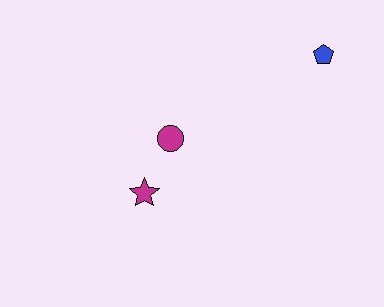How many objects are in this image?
There are 3 objects.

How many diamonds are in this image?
There are no diamonds.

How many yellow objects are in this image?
There are no yellow objects.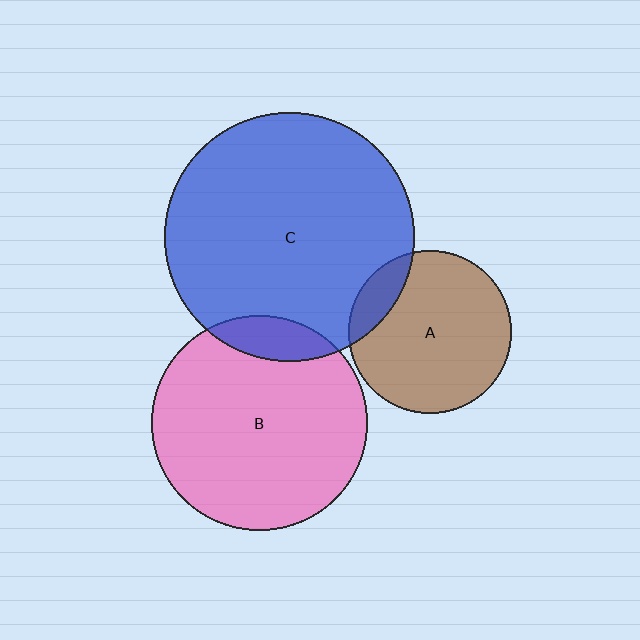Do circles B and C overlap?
Yes.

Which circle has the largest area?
Circle C (blue).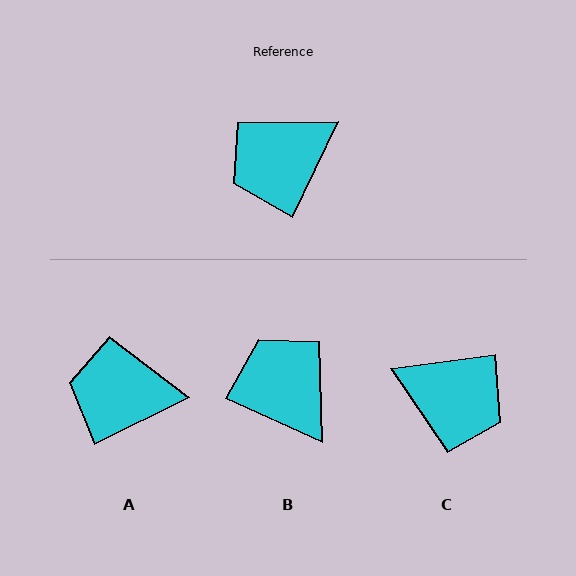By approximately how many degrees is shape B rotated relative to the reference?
Approximately 89 degrees clockwise.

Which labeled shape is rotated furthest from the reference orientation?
C, about 124 degrees away.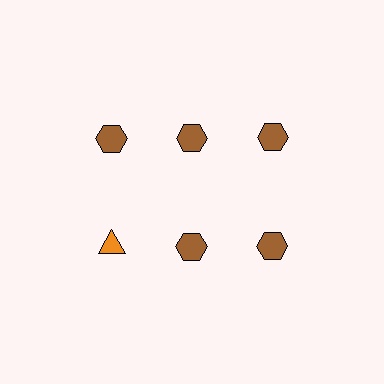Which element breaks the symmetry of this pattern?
The orange triangle in the second row, leftmost column breaks the symmetry. All other shapes are brown hexagons.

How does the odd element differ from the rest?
It differs in both color (orange instead of brown) and shape (triangle instead of hexagon).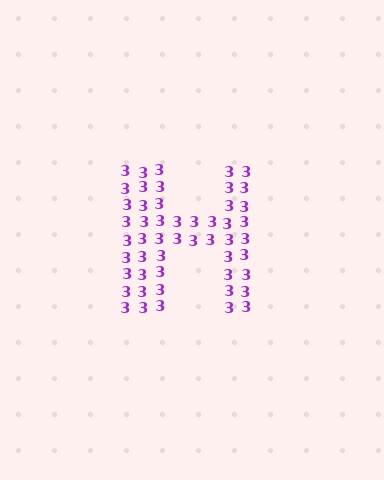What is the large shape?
The large shape is the letter H.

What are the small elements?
The small elements are digit 3's.